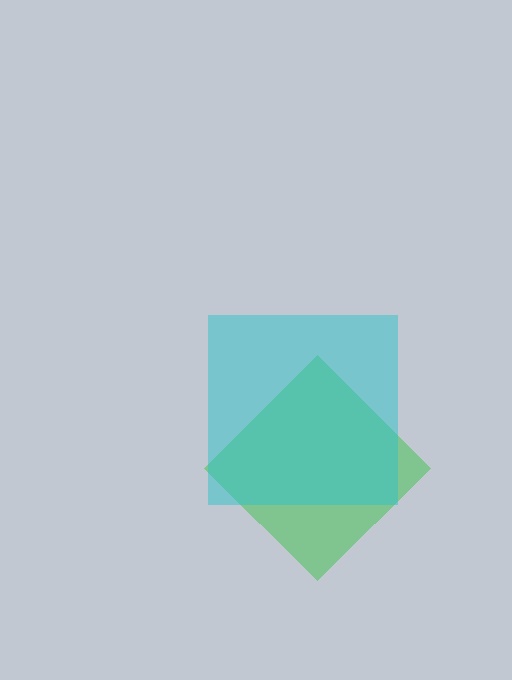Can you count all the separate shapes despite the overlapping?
Yes, there are 2 separate shapes.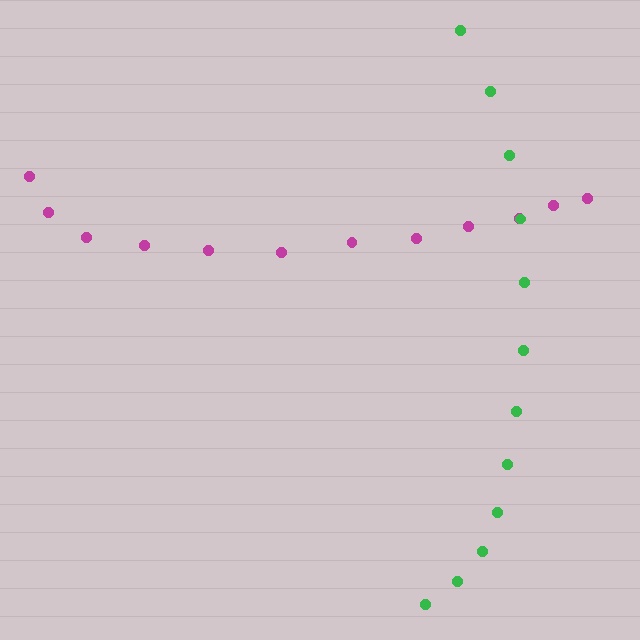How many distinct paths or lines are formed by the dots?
There are 2 distinct paths.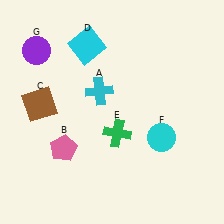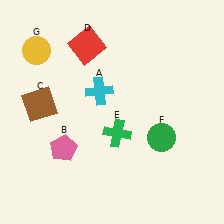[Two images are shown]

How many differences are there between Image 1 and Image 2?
There are 3 differences between the two images.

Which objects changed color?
D changed from cyan to red. F changed from cyan to green. G changed from purple to yellow.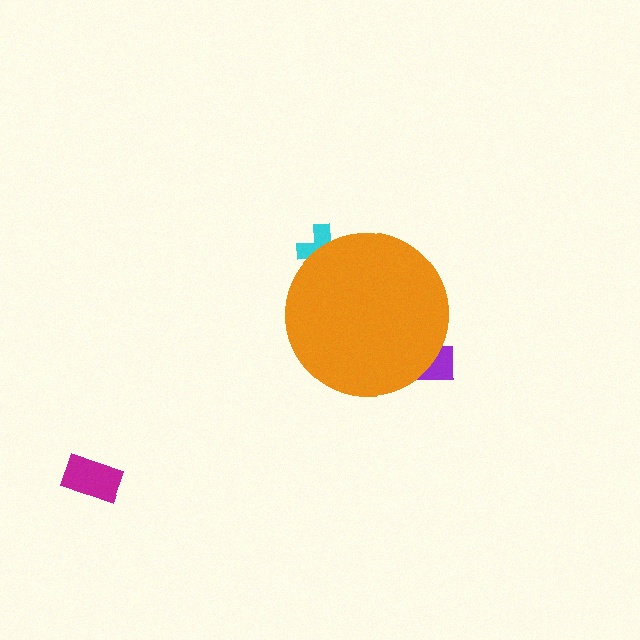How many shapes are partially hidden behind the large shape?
2 shapes are partially hidden.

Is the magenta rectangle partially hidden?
No, the magenta rectangle is fully visible.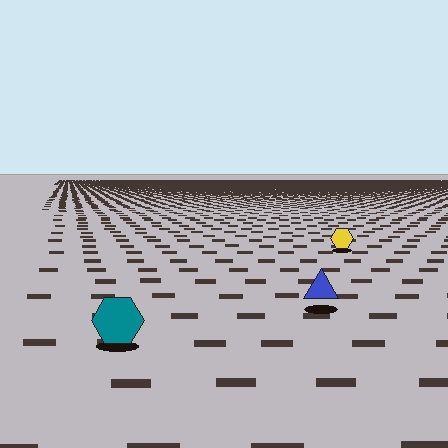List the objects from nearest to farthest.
From nearest to farthest: the teal hexagon, the blue triangle, the yellow hexagon.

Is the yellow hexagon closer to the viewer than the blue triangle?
No. The blue triangle is closer — you can tell from the texture gradient: the ground texture is coarser near it.